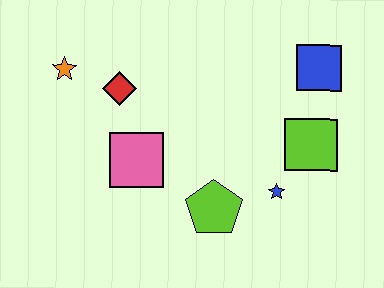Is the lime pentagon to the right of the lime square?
No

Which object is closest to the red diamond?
The orange star is closest to the red diamond.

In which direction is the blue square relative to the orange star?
The blue square is to the right of the orange star.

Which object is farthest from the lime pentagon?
The orange star is farthest from the lime pentagon.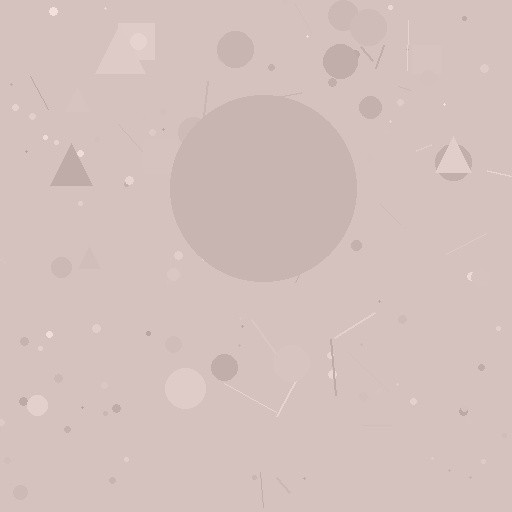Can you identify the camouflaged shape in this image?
The camouflaged shape is a circle.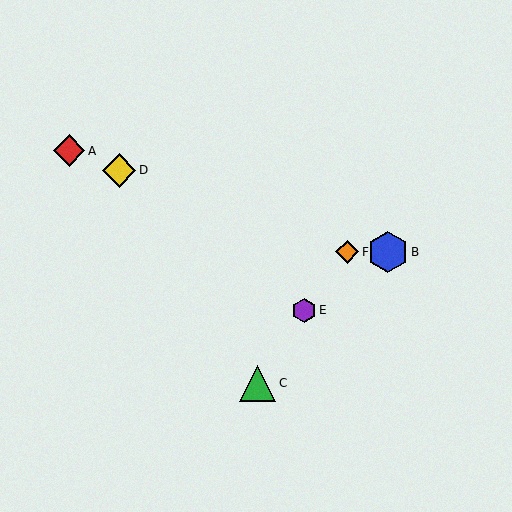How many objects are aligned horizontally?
2 objects (B, F) are aligned horizontally.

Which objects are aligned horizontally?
Objects B, F are aligned horizontally.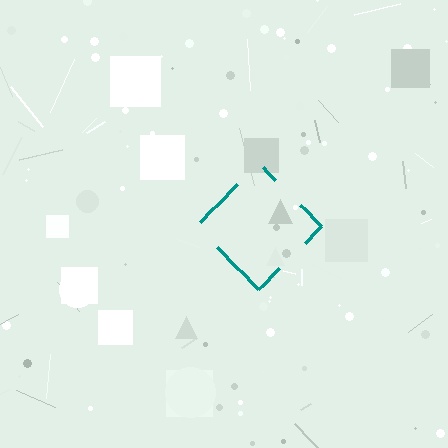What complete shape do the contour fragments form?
The contour fragments form a diamond.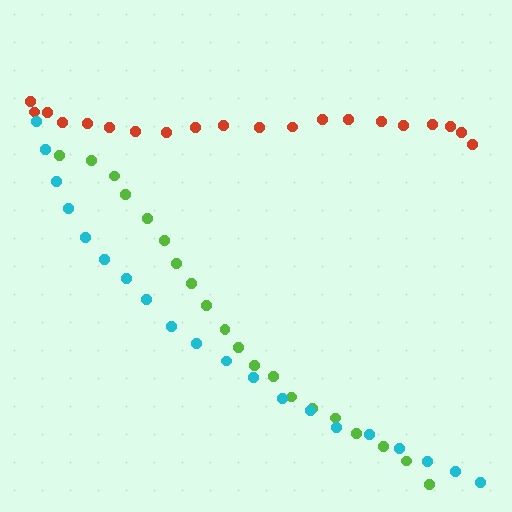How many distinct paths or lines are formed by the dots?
There are 3 distinct paths.